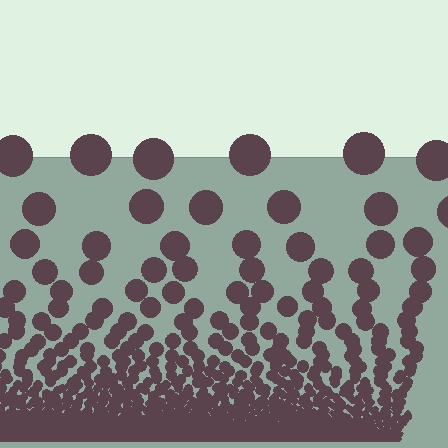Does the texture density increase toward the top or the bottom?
Density increases toward the bottom.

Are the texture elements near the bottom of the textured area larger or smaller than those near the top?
Smaller. The gradient is inverted — elements near the bottom are smaller and denser.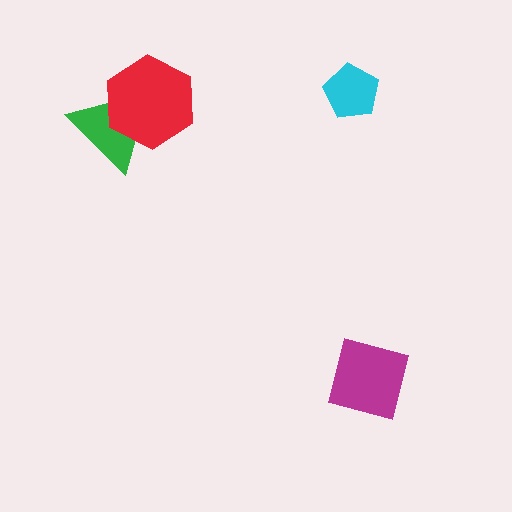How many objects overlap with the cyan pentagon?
0 objects overlap with the cyan pentagon.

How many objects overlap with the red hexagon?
1 object overlaps with the red hexagon.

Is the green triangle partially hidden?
Yes, it is partially covered by another shape.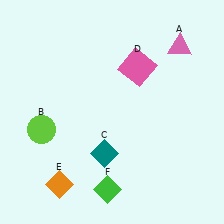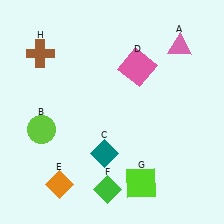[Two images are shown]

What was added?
A lime square (G), a brown cross (H) were added in Image 2.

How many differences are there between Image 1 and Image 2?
There are 2 differences between the two images.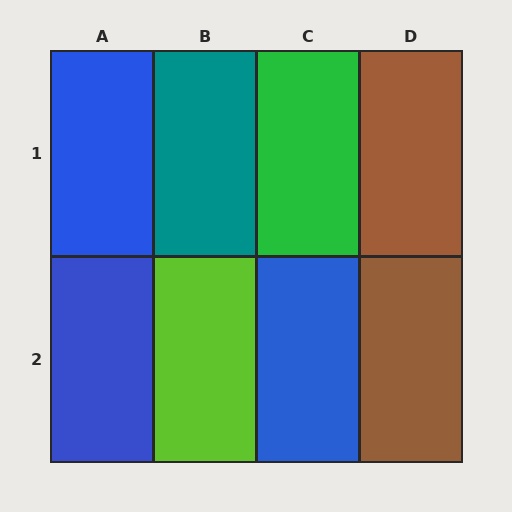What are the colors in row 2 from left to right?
Blue, lime, blue, brown.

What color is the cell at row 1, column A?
Blue.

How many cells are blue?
3 cells are blue.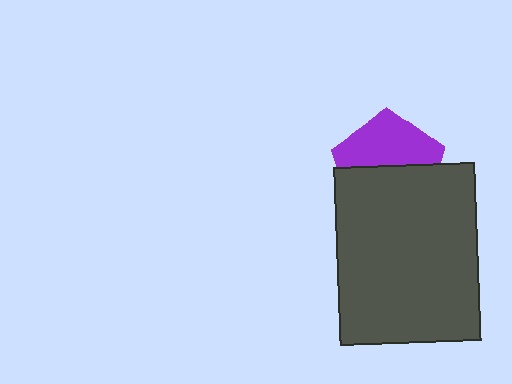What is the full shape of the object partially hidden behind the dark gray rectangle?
The partially hidden object is a purple pentagon.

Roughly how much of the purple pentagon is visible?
About half of it is visible (roughly 47%).